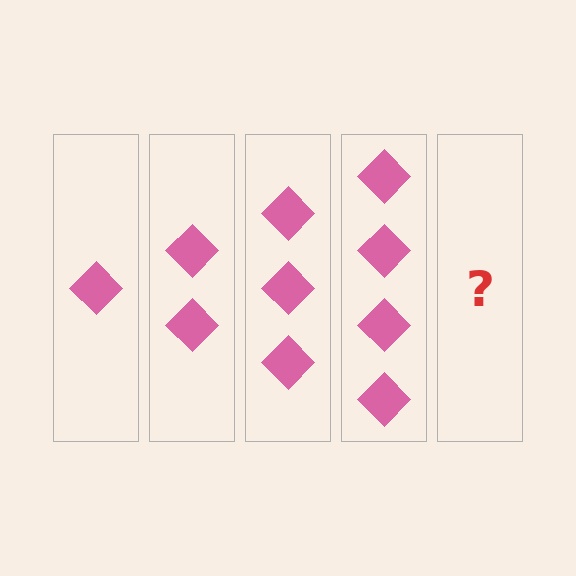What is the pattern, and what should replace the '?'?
The pattern is that each step adds one more diamond. The '?' should be 5 diamonds.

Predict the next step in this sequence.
The next step is 5 diamonds.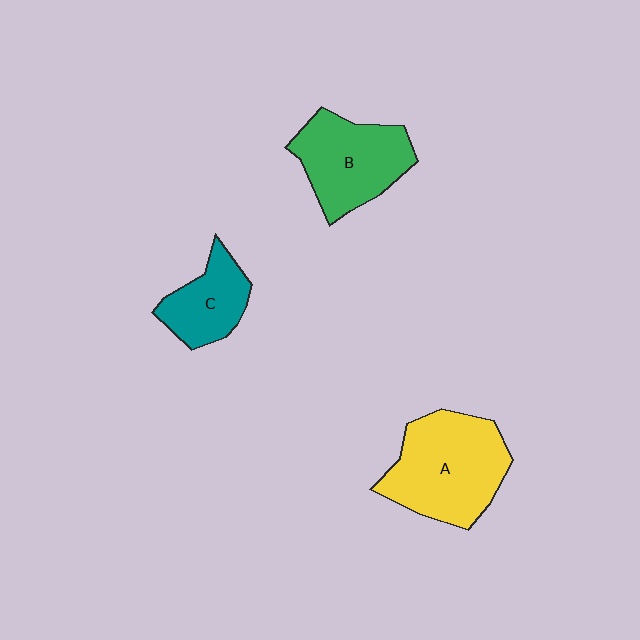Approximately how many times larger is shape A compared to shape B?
Approximately 1.2 times.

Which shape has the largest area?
Shape A (yellow).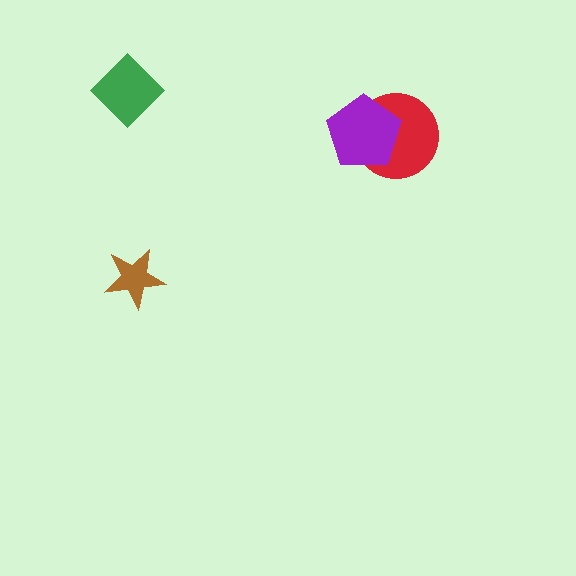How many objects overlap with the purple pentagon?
1 object overlaps with the purple pentagon.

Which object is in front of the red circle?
The purple pentagon is in front of the red circle.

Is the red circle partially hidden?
Yes, it is partially covered by another shape.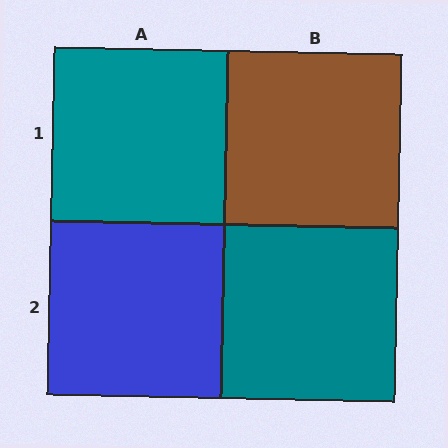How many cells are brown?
1 cell is brown.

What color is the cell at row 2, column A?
Blue.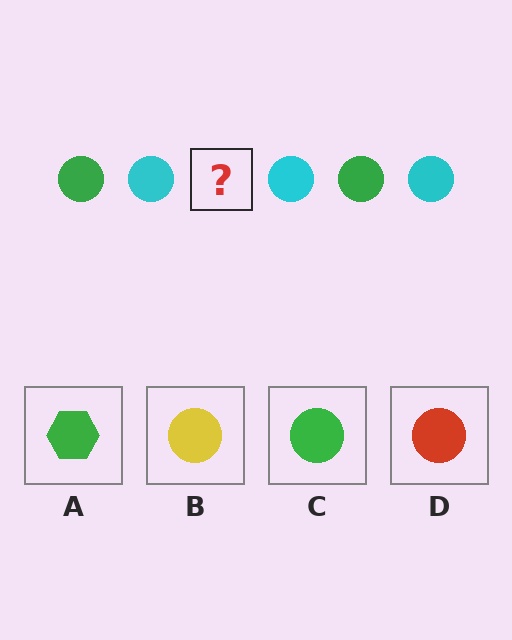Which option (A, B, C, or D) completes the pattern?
C.